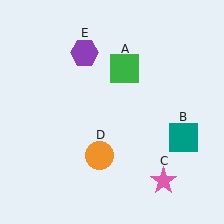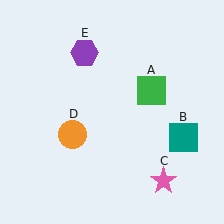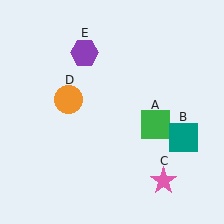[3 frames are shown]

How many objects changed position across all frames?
2 objects changed position: green square (object A), orange circle (object D).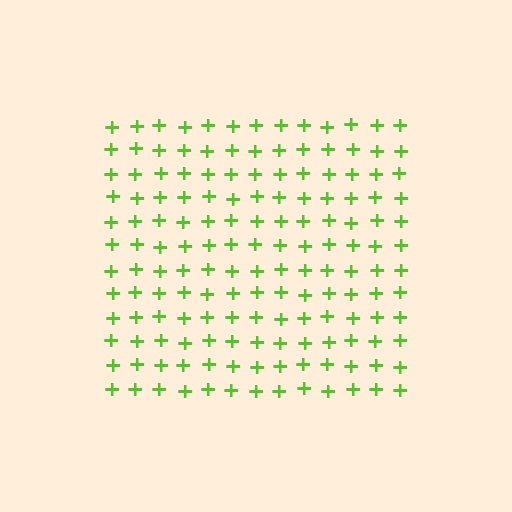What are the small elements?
The small elements are plus signs.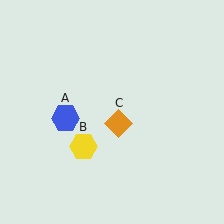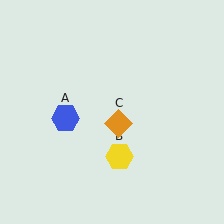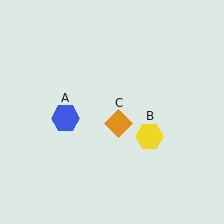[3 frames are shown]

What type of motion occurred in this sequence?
The yellow hexagon (object B) rotated counterclockwise around the center of the scene.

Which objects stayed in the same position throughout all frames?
Blue hexagon (object A) and orange diamond (object C) remained stationary.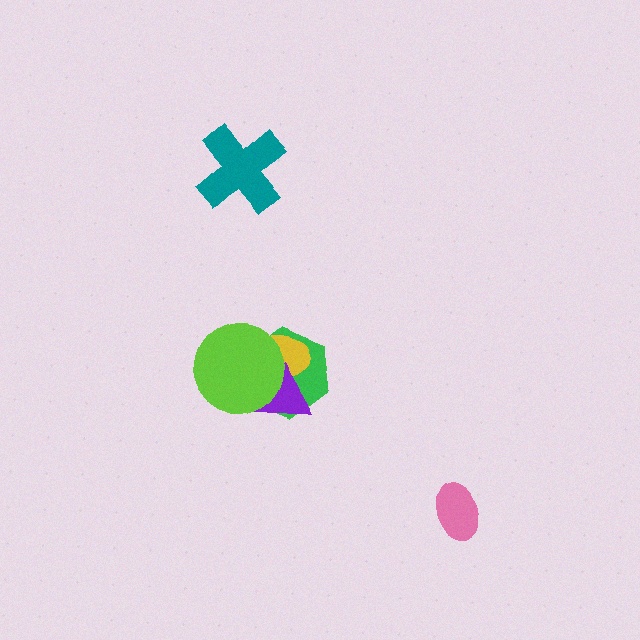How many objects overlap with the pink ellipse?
0 objects overlap with the pink ellipse.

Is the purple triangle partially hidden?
Yes, it is partially covered by another shape.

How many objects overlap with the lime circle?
3 objects overlap with the lime circle.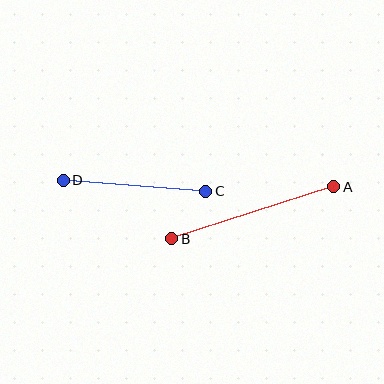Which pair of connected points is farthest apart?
Points A and B are farthest apart.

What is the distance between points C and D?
The distance is approximately 143 pixels.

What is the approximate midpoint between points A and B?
The midpoint is at approximately (253, 213) pixels.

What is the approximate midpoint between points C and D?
The midpoint is at approximately (135, 186) pixels.